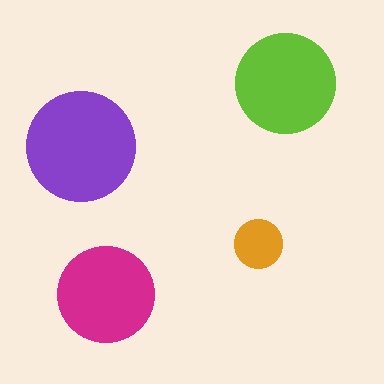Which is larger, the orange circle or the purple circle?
The purple one.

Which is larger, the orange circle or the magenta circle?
The magenta one.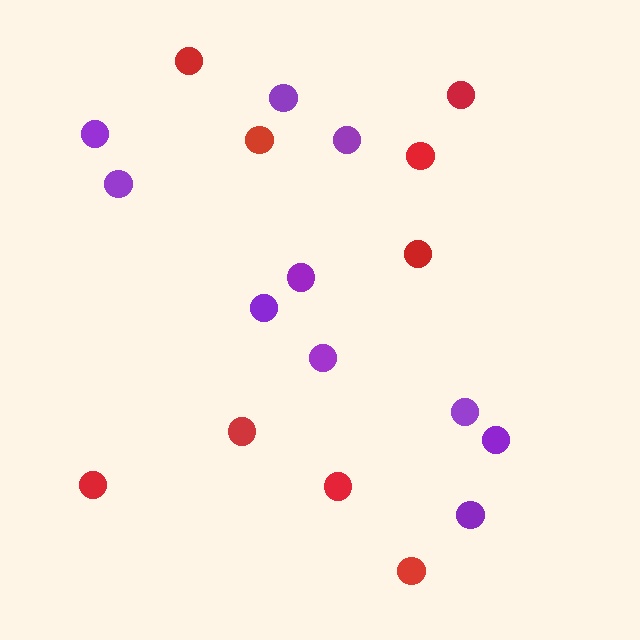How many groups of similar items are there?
There are 2 groups: one group of purple circles (10) and one group of red circles (9).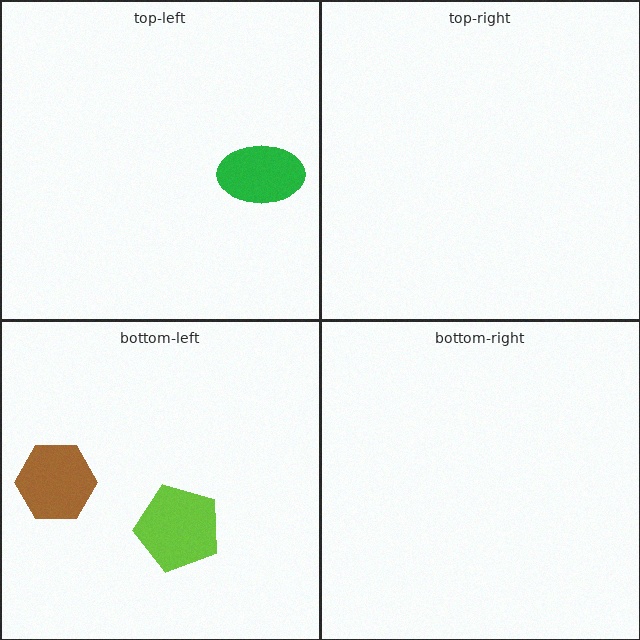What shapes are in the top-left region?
The green ellipse.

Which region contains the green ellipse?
The top-left region.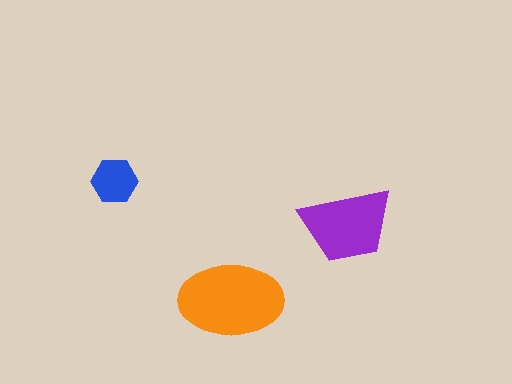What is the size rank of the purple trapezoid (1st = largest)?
2nd.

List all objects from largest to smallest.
The orange ellipse, the purple trapezoid, the blue hexagon.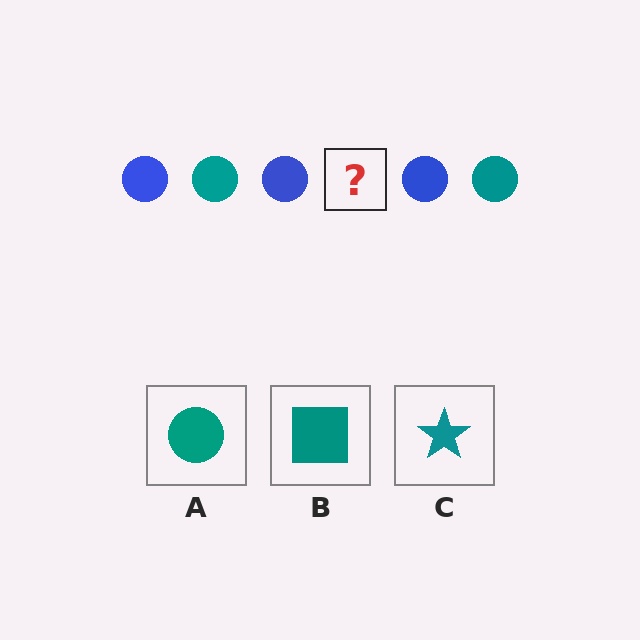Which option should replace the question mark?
Option A.